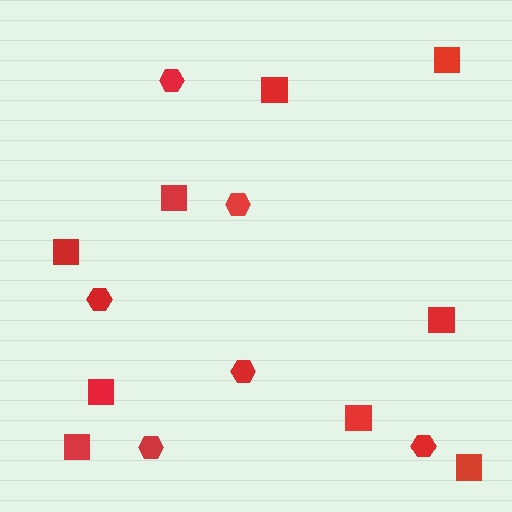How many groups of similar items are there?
There are 2 groups: one group of hexagons (6) and one group of squares (9).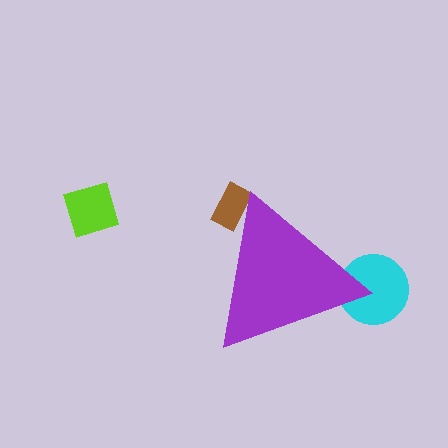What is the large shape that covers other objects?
A purple triangle.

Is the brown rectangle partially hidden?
Yes, the brown rectangle is partially hidden behind the purple triangle.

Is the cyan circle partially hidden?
Yes, the cyan circle is partially hidden behind the purple triangle.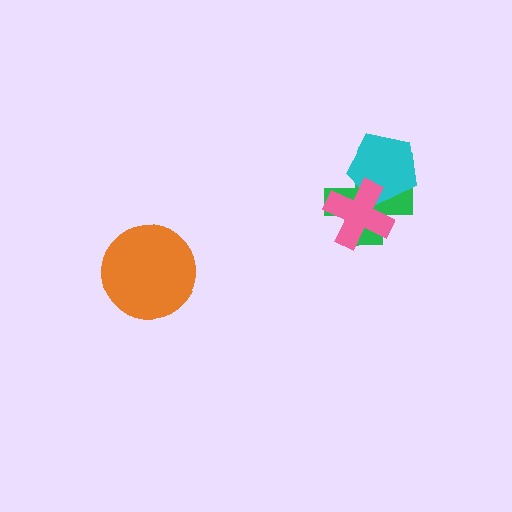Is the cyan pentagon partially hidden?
Yes, it is partially covered by another shape.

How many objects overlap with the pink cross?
2 objects overlap with the pink cross.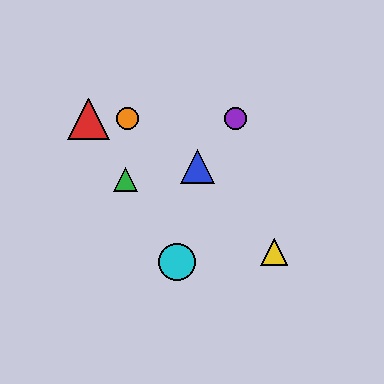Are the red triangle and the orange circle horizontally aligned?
Yes, both are at y≈119.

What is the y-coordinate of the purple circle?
The purple circle is at y≈119.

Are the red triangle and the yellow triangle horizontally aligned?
No, the red triangle is at y≈119 and the yellow triangle is at y≈252.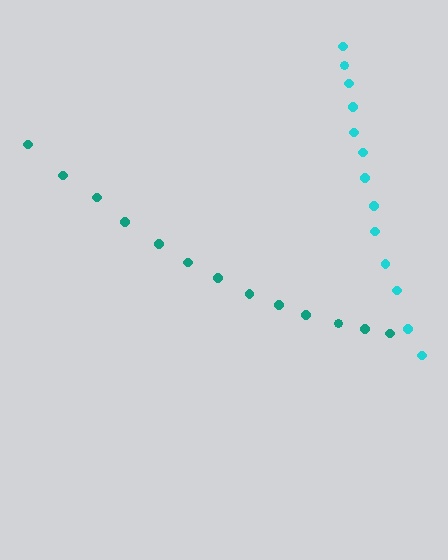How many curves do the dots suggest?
There are 2 distinct paths.